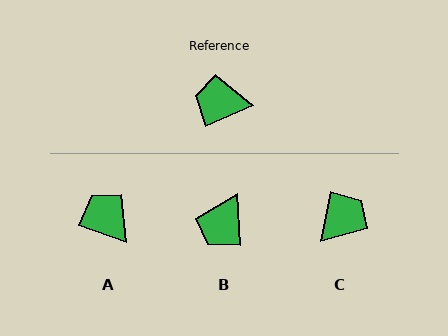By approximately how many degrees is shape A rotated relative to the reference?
Approximately 43 degrees clockwise.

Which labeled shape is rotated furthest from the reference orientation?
C, about 124 degrees away.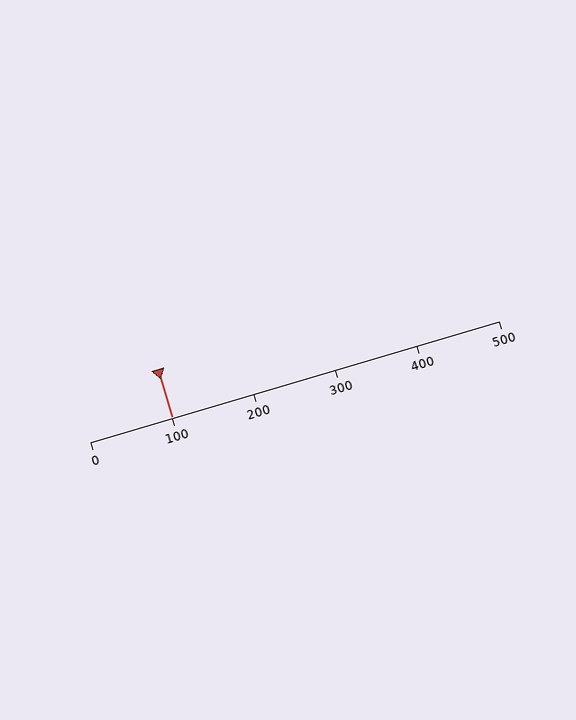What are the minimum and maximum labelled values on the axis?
The axis runs from 0 to 500.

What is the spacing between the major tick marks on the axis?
The major ticks are spaced 100 apart.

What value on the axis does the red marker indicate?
The marker indicates approximately 100.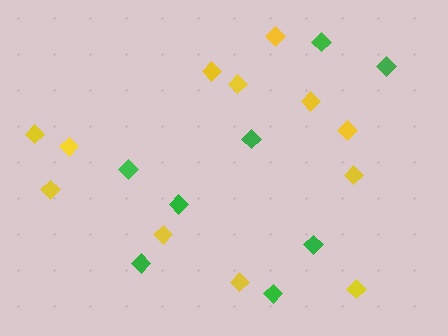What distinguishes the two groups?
There are 2 groups: one group of yellow diamonds (12) and one group of green diamonds (8).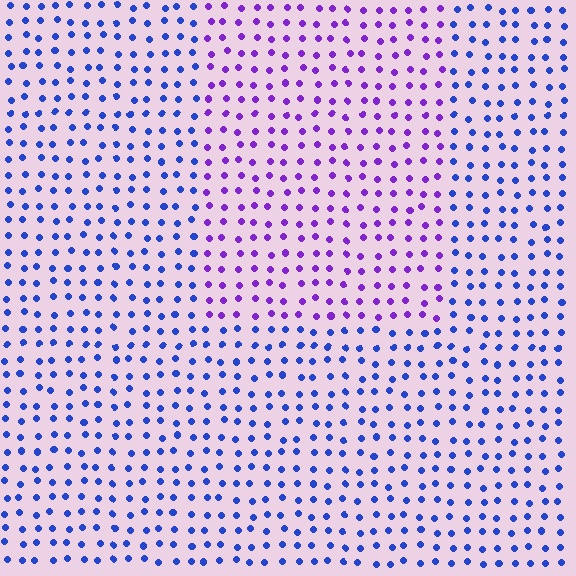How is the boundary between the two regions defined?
The boundary is defined purely by a slight shift in hue (about 45 degrees). Spacing, size, and orientation are identical on both sides.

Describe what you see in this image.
The image is filled with small blue elements in a uniform arrangement. A rectangle-shaped region is visible where the elements are tinted to a slightly different hue, forming a subtle color boundary.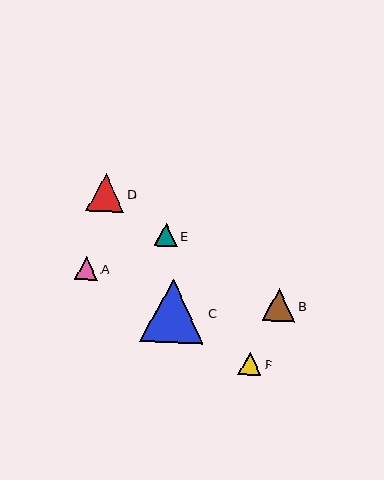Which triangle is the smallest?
Triangle E is the smallest with a size of approximately 23 pixels.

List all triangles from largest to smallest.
From largest to smallest: C, D, B, F, A, E.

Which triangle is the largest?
Triangle C is the largest with a size of approximately 64 pixels.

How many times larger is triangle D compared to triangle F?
Triangle D is approximately 1.6 times the size of triangle F.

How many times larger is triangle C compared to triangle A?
Triangle C is approximately 2.8 times the size of triangle A.